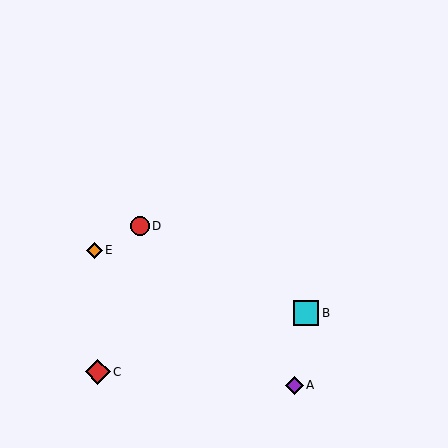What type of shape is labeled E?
Shape E is an orange diamond.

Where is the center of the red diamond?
The center of the red diamond is at (98, 372).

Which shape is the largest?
The cyan square (labeled B) is the largest.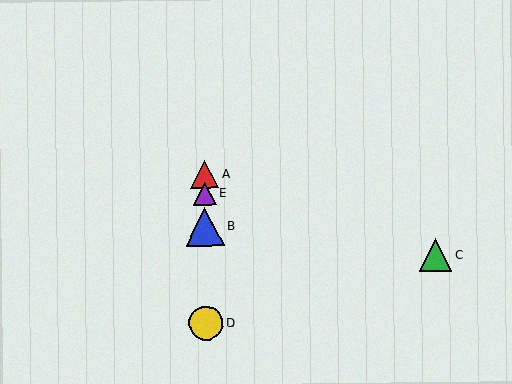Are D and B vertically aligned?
Yes, both are at x≈206.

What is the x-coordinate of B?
Object B is at x≈205.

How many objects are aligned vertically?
4 objects (A, B, D, E) are aligned vertically.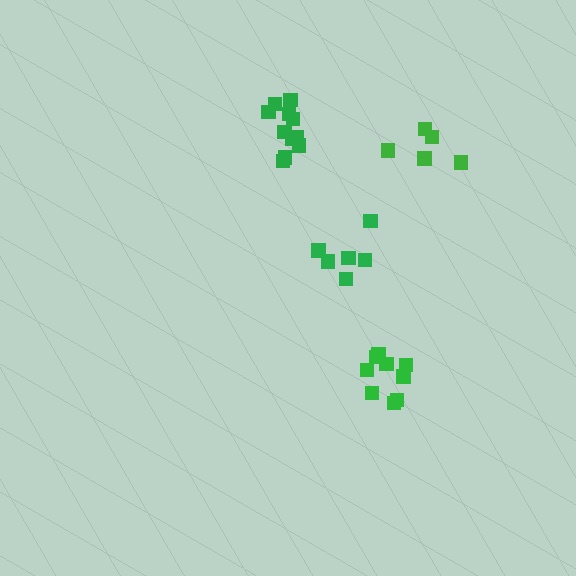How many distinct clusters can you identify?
There are 4 distinct clusters.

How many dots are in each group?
Group 1: 11 dots, Group 2: 6 dots, Group 3: 9 dots, Group 4: 5 dots (31 total).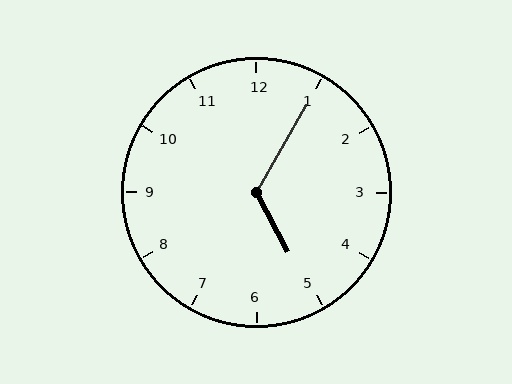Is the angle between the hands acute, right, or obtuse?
It is obtuse.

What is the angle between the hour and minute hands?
Approximately 122 degrees.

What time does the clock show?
5:05.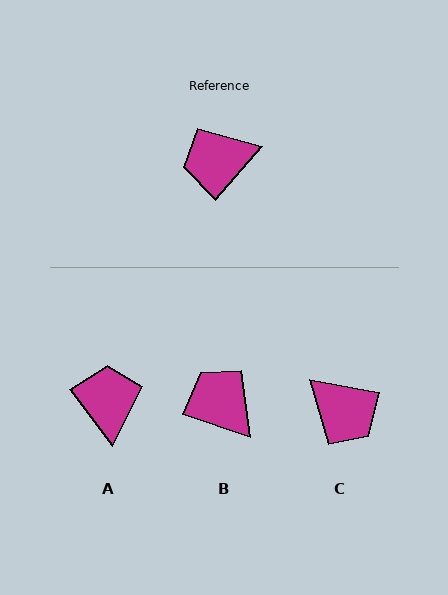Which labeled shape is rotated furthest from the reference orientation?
C, about 121 degrees away.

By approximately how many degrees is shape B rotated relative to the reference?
Approximately 67 degrees clockwise.